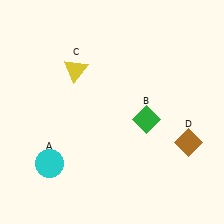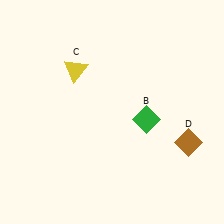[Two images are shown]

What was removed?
The cyan circle (A) was removed in Image 2.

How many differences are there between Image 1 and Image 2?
There is 1 difference between the two images.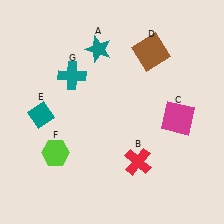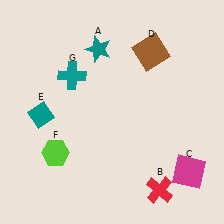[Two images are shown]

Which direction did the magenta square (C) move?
The magenta square (C) moved down.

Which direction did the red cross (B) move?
The red cross (B) moved down.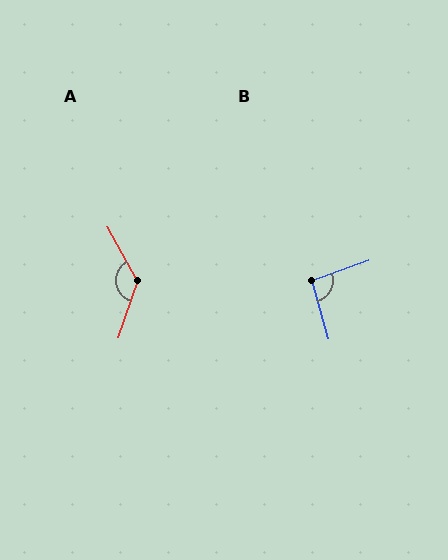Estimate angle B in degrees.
Approximately 94 degrees.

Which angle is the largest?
A, at approximately 132 degrees.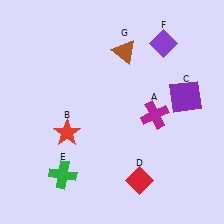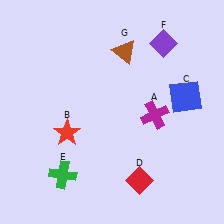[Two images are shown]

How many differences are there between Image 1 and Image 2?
There is 1 difference between the two images.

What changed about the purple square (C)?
In Image 1, C is purple. In Image 2, it changed to blue.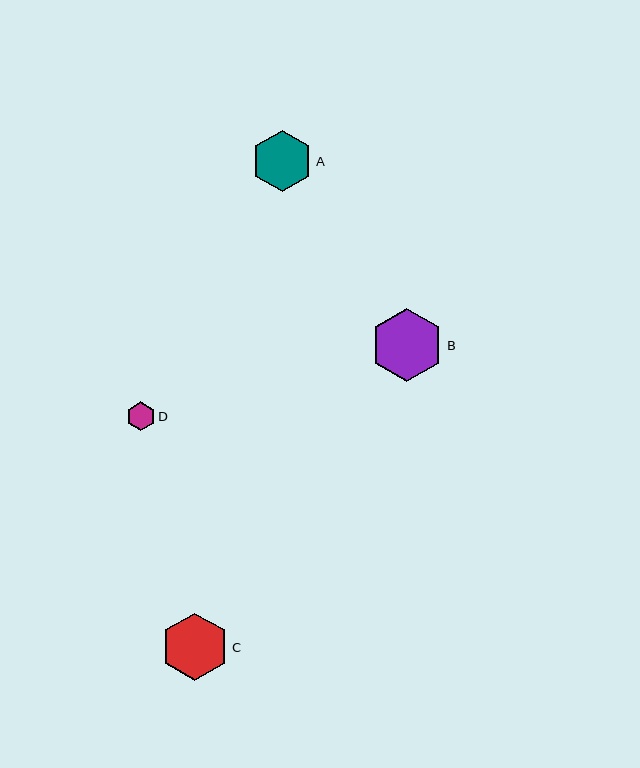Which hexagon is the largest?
Hexagon B is the largest with a size of approximately 73 pixels.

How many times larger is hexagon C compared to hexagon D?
Hexagon C is approximately 2.3 times the size of hexagon D.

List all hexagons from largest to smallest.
From largest to smallest: B, C, A, D.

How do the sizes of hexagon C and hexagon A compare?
Hexagon C and hexagon A are approximately the same size.